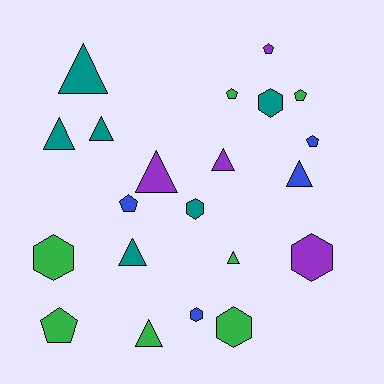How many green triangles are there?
There are 2 green triangles.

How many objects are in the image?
There are 21 objects.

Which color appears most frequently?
Green, with 7 objects.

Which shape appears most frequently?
Triangle, with 9 objects.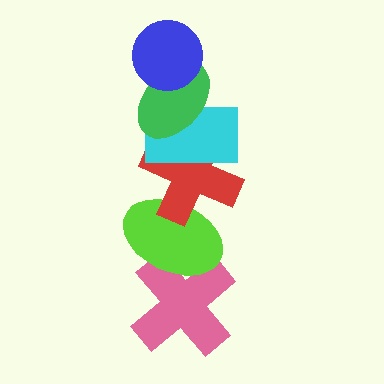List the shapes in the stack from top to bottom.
From top to bottom: the blue circle, the green ellipse, the cyan rectangle, the red cross, the lime ellipse, the pink cross.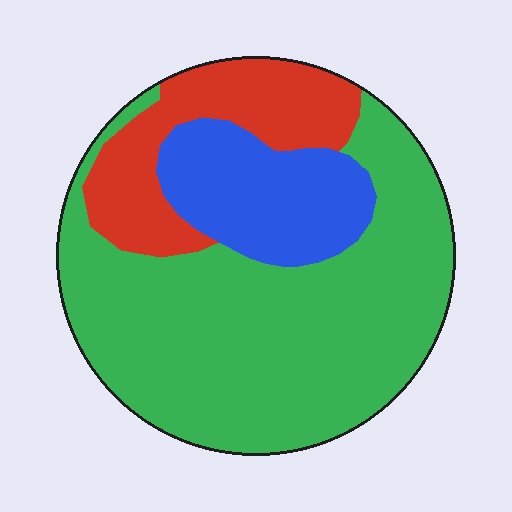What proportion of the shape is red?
Red covers roughly 20% of the shape.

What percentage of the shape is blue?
Blue takes up about one sixth (1/6) of the shape.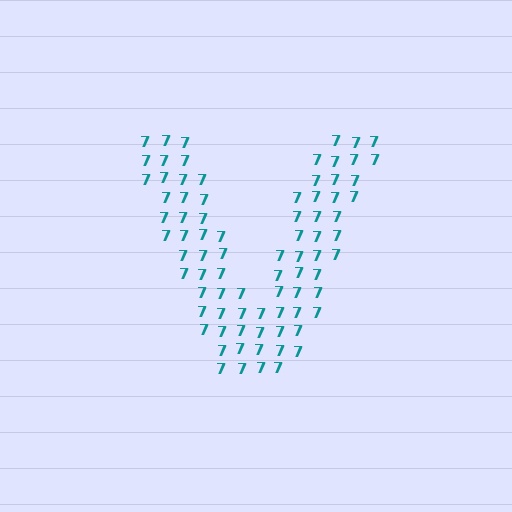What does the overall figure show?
The overall figure shows the letter V.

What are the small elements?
The small elements are digit 7's.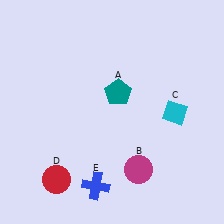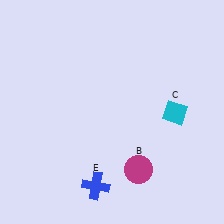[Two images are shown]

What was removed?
The red circle (D), the teal pentagon (A) were removed in Image 2.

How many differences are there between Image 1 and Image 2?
There are 2 differences between the two images.